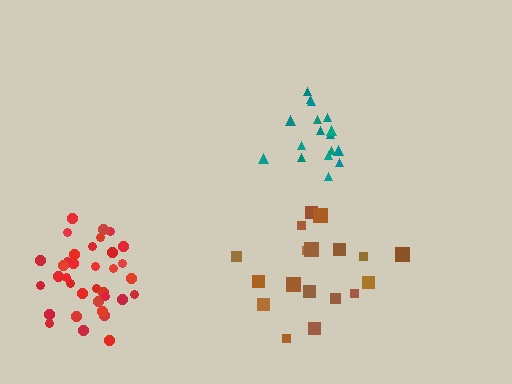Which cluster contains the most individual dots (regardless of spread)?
Red (35).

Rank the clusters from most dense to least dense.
red, teal, brown.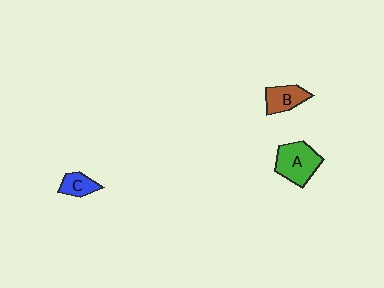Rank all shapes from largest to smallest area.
From largest to smallest: A (green), B (brown), C (blue).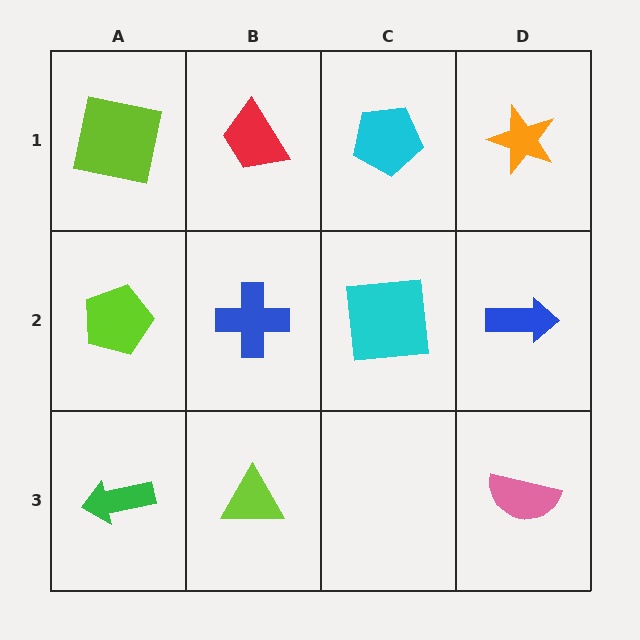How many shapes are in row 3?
3 shapes.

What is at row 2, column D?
A blue arrow.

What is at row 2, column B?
A blue cross.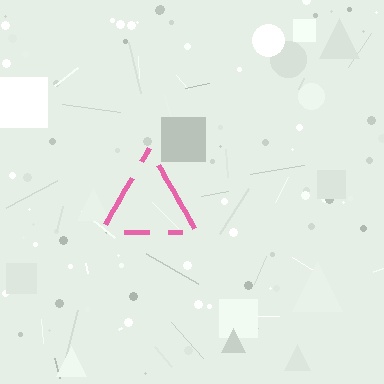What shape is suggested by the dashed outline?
The dashed outline suggests a triangle.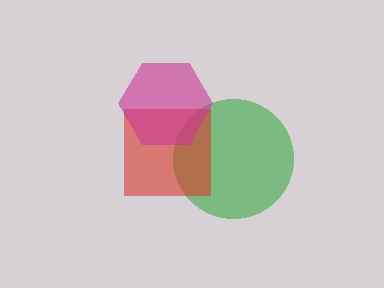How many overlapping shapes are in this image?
There are 3 overlapping shapes in the image.